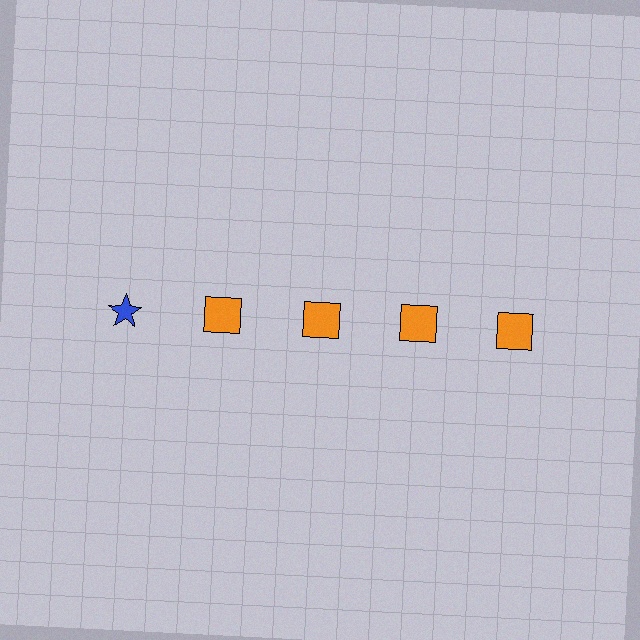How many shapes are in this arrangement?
There are 5 shapes arranged in a grid pattern.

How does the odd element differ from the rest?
It differs in both color (blue instead of orange) and shape (star instead of square).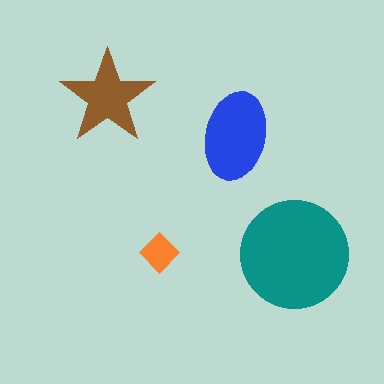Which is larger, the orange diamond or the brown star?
The brown star.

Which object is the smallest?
The orange diamond.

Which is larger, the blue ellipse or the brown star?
The blue ellipse.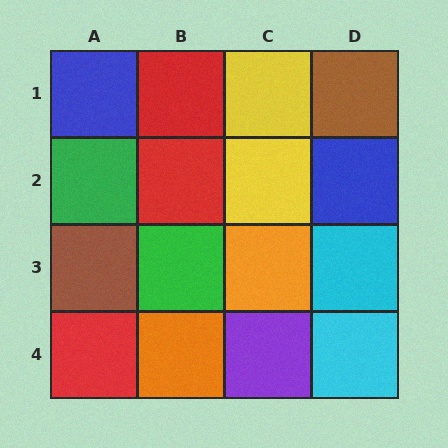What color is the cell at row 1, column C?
Yellow.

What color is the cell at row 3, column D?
Cyan.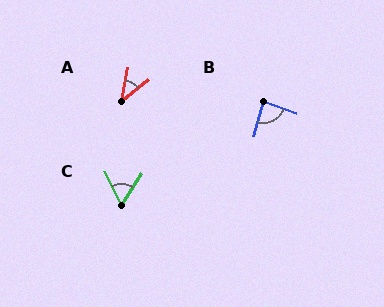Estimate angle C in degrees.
Approximately 58 degrees.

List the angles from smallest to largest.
A (40°), C (58°), B (86°).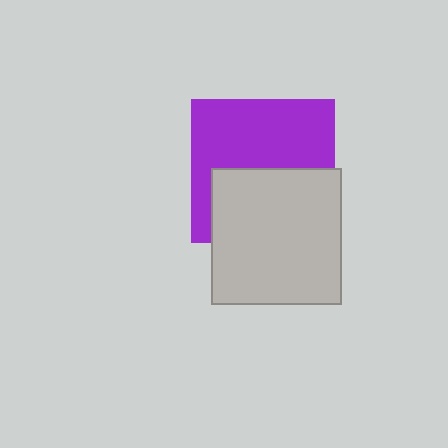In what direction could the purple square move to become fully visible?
The purple square could move up. That would shift it out from behind the light gray rectangle entirely.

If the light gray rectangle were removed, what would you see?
You would see the complete purple square.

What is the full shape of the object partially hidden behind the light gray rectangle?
The partially hidden object is a purple square.